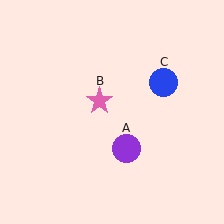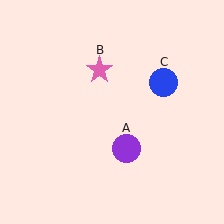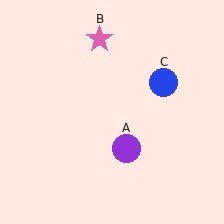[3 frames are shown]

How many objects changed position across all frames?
1 object changed position: pink star (object B).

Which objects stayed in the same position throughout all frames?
Purple circle (object A) and blue circle (object C) remained stationary.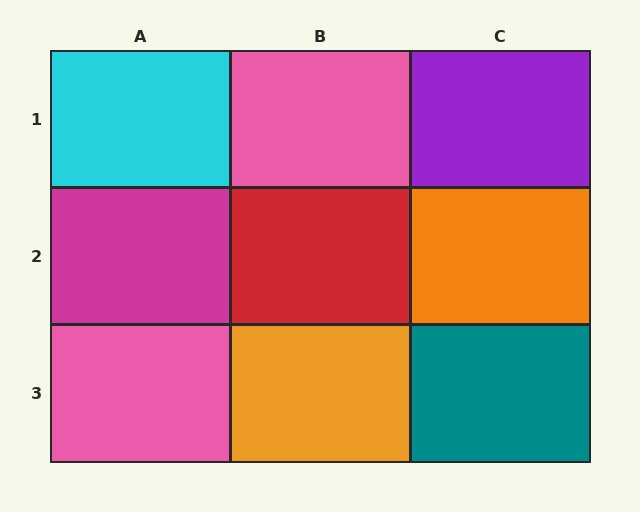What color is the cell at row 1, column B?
Pink.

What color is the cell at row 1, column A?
Cyan.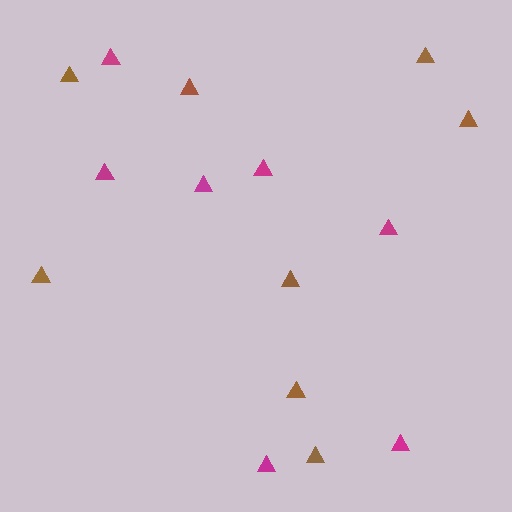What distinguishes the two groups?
There are 2 groups: one group of magenta triangles (7) and one group of brown triangles (8).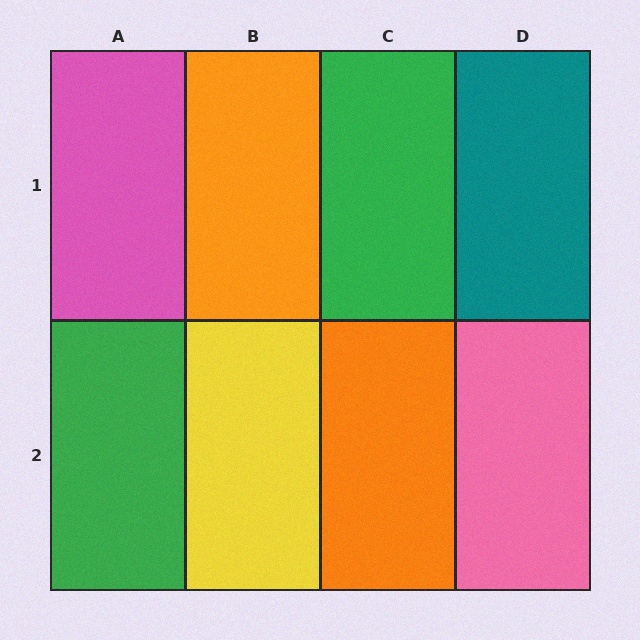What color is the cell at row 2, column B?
Yellow.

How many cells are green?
2 cells are green.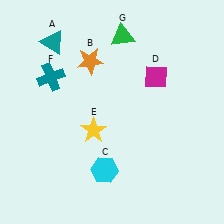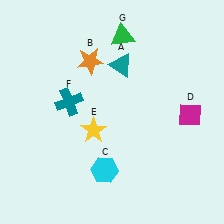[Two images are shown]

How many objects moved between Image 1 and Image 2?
3 objects moved between the two images.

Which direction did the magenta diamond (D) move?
The magenta diamond (D) moved down.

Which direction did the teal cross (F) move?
The teal cross (F) moved down.